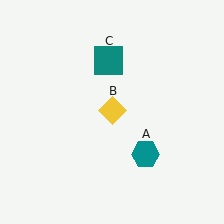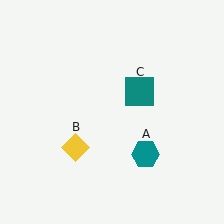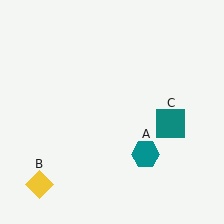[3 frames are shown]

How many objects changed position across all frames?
2 objects changed position: yellow diamond (object B), teal square (object C).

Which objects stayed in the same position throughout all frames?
Teal hexagon (object A) remained stationary.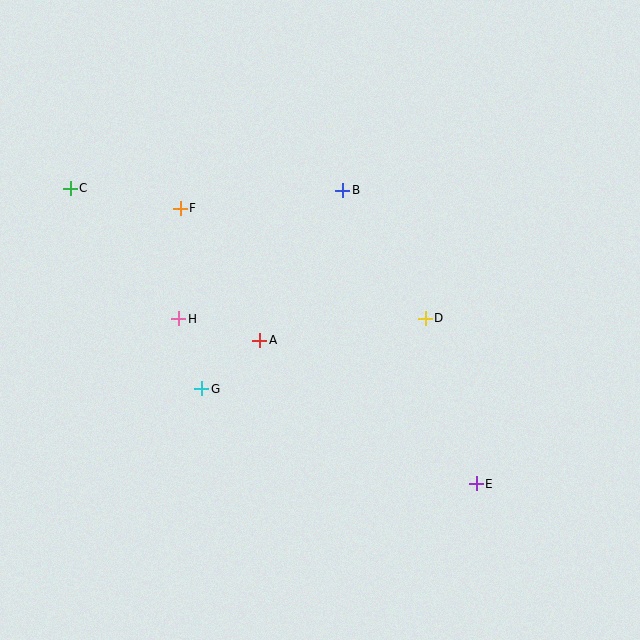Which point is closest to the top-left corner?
Point C is closest to the top-left corner.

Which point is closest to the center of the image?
Point A at (260, 340) is closest to the center.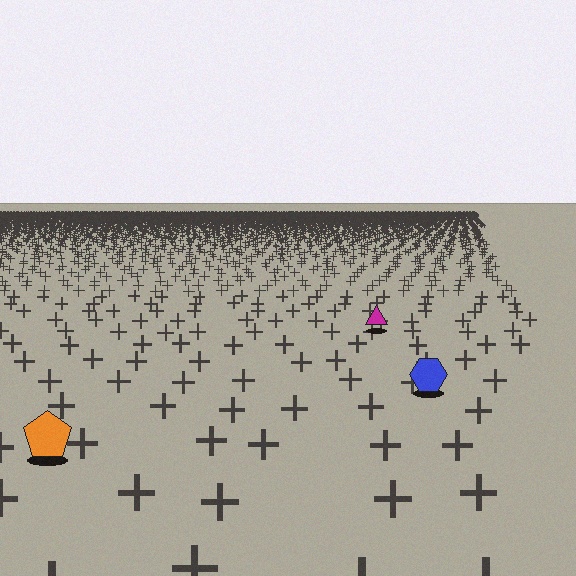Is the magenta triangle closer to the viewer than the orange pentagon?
No. The orange pentagon is closer — you can tell from the texture gradient: the ground texture is coarser near it.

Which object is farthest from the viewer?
The magenta triangle is farthest from the viewer. It appears smaller and the ground texture around it is denser.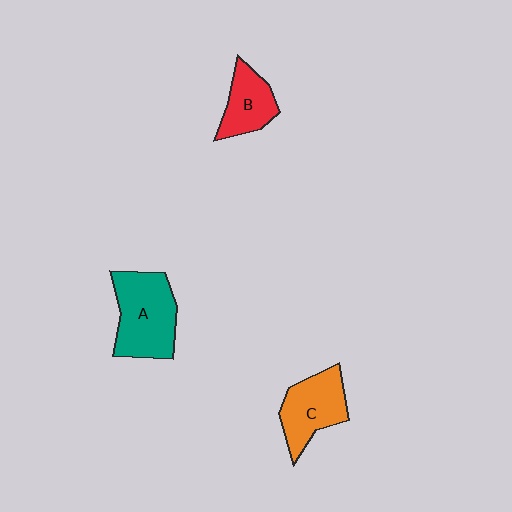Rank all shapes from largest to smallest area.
From largest to smallest: A (teal), C (orange), B (red).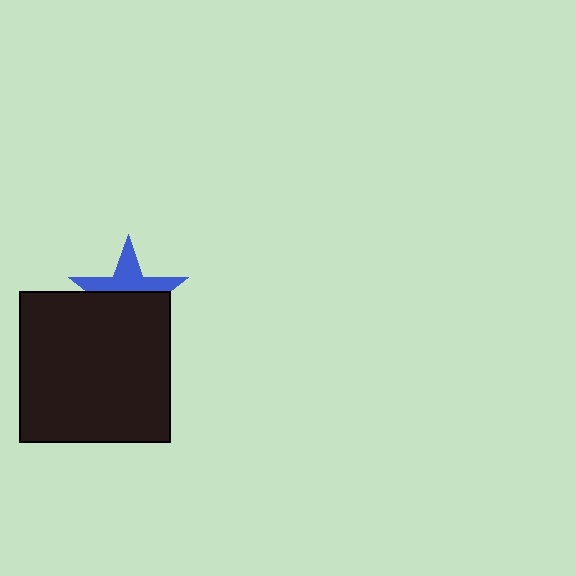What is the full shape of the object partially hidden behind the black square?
The partially hidden object is a blue star.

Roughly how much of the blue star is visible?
A small part of it is visible (roughly 44%).